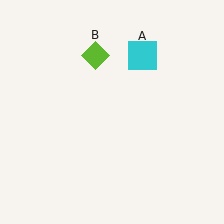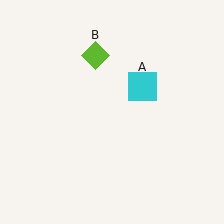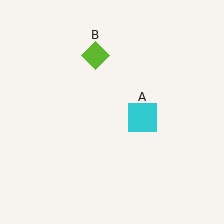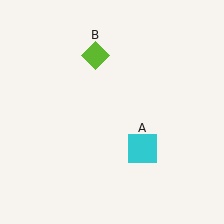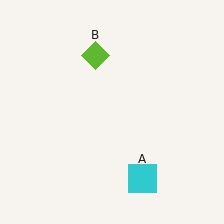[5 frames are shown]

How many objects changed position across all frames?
1 object changed position: cyan square (object A).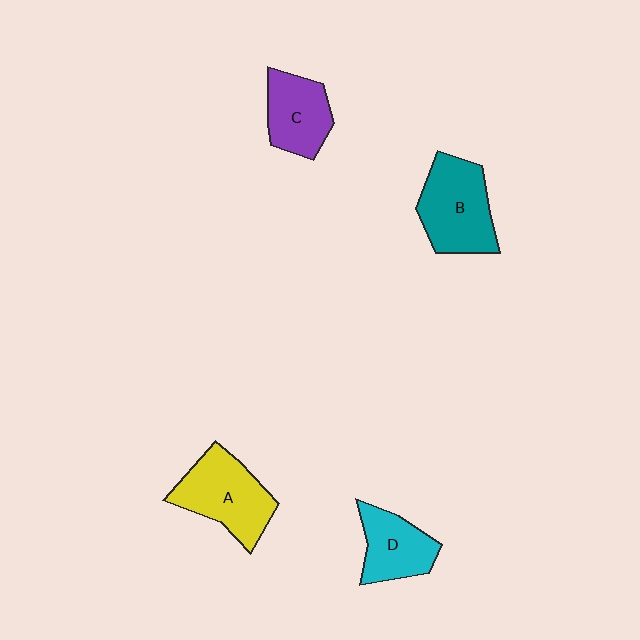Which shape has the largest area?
Shape B (teal).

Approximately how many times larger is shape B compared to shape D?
Approximately 1.4 times.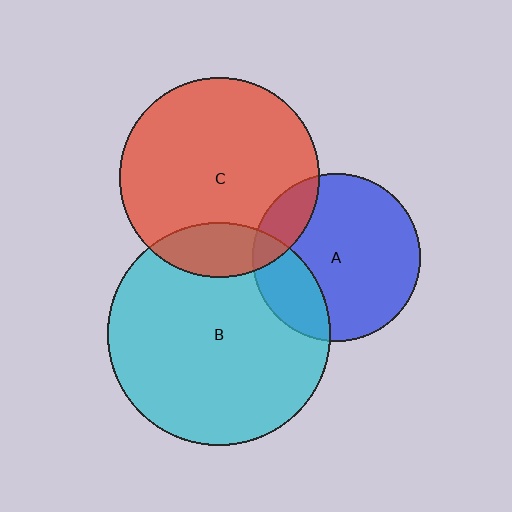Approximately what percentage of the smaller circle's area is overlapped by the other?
Approximately 15%.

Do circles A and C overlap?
Yes.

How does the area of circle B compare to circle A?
Approximately 1.7 times.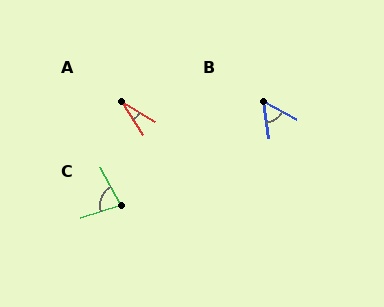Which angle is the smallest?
A, at approximately 26 degrees.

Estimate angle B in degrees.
Approximately 54 degrees.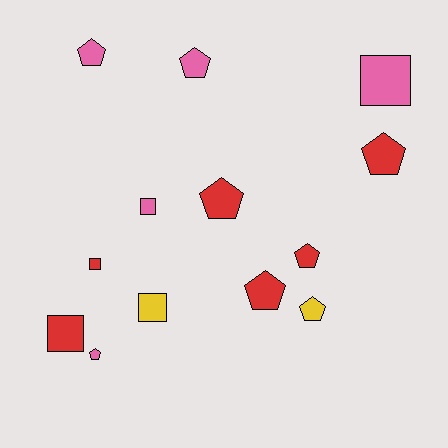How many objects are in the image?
There are 13 objects.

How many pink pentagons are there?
There are 3 pink pentagons.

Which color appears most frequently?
Red, with 6 objects.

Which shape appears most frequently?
Pentagon, with 8 objects.